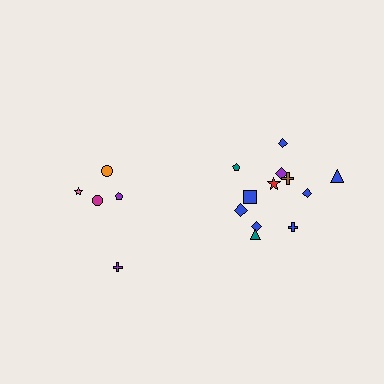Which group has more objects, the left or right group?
The right group.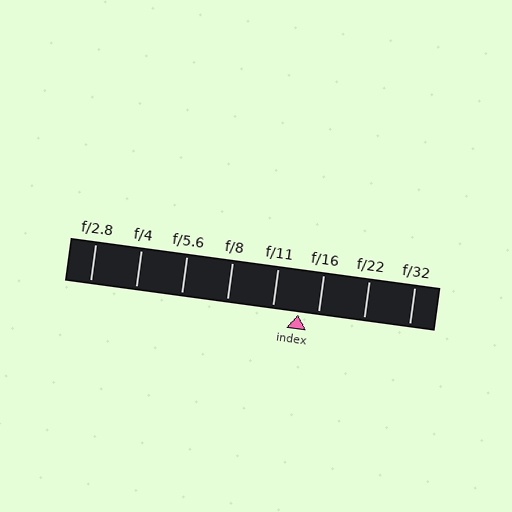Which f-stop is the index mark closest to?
The index mark is closest to f/16.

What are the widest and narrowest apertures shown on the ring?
The widest aperture shown is f/2.8 and the narrowest is f/32.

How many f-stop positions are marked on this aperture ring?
There are 8 f-stop positions marked.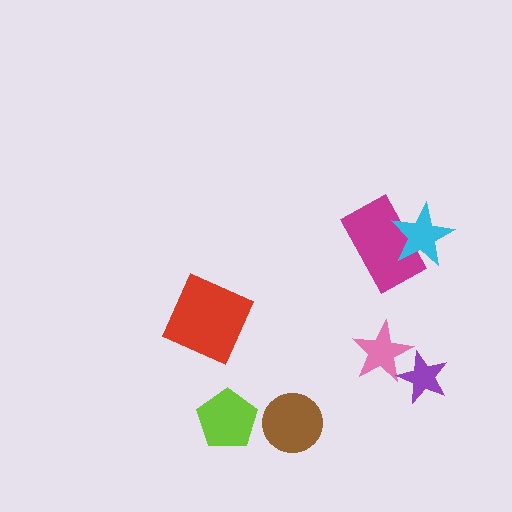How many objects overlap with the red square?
0 objects overlap with the red square.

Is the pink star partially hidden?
Yes, it is partially covered by another shape.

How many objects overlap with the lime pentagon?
0 objects overlap with the lime pentagon.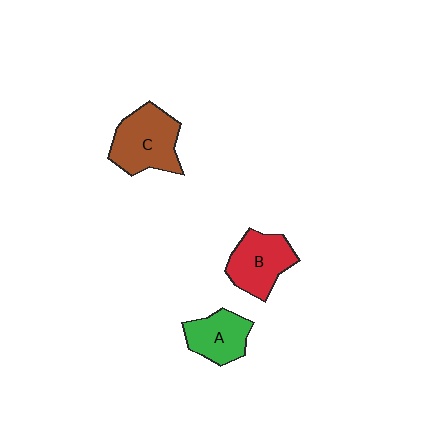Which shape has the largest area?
Shape C (brown).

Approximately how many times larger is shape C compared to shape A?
Approximately 1.4 times.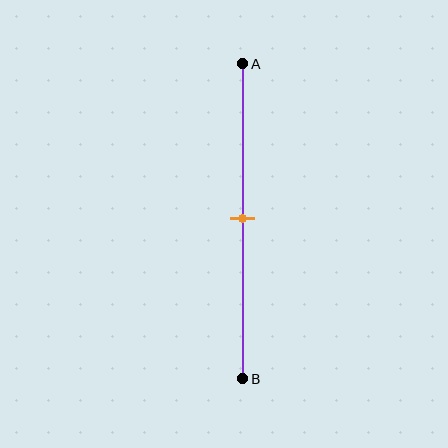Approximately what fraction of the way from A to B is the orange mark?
The orange mark is approximately 50% of the way from A to B.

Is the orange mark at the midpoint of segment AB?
Yes, the mark is approximately at the midpoint.